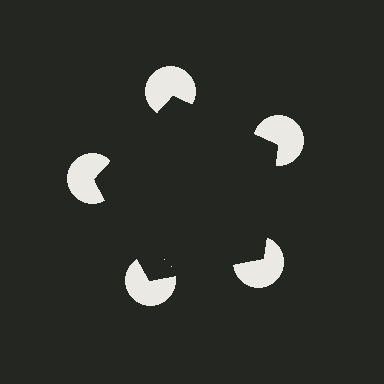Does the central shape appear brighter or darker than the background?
It typically appears slightly darker than the background, even though no actual brightness change is drawn.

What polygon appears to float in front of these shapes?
An illusory pentagon — its edges are inferred from the aligned wedge cuts in the pac-man discs, not physically drawn.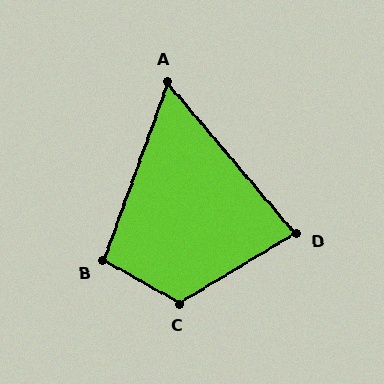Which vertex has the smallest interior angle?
A, at approximately 60 degrees.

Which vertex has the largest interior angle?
C, at approximately 120 degrees.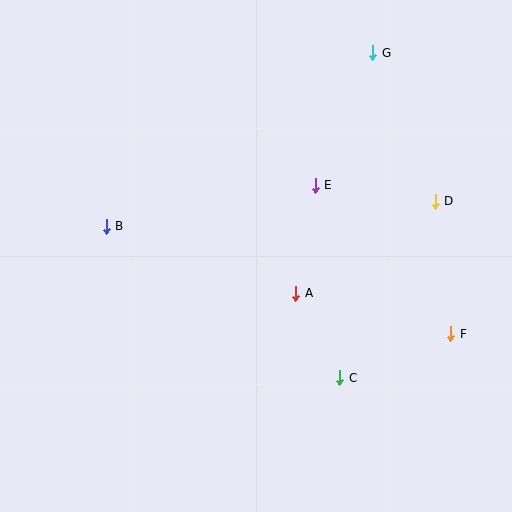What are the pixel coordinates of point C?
Point C is at (340, 378).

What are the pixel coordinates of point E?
Point E is at (315, 185).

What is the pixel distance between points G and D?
The distance between G and D is 161 pixels.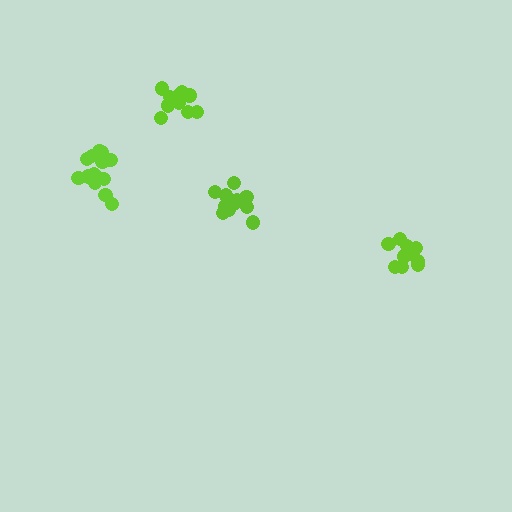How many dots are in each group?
Group 1: 11 dots, Group 2: 10 dots, Group 3: 12 dots, Group 4: 14 dots (47 total).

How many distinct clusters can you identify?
There are 4 distinct clusters.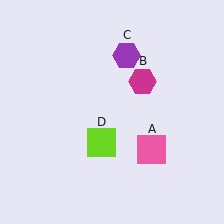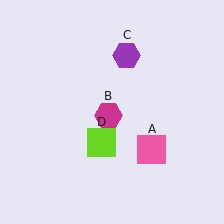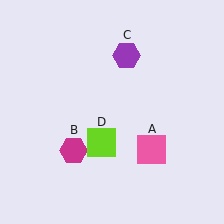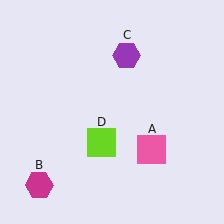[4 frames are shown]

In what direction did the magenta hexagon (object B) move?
The magenta hexagon (object B) moved down and to the left.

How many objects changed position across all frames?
1 object changed position: magenta hexagon (object B).